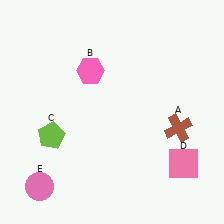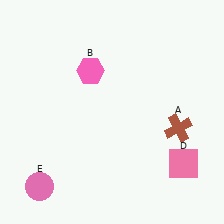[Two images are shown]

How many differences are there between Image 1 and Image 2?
There is 1 difference between the two images.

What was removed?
The lime pentagon (C) was removed in Image 2.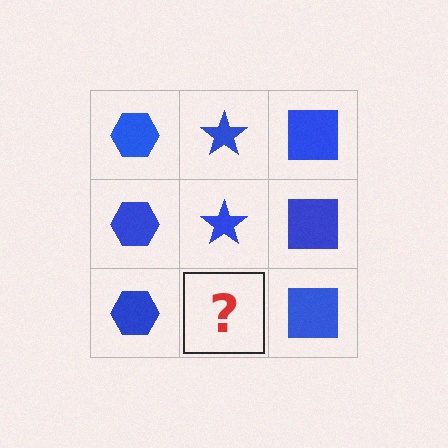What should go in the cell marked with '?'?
The missing cell should contain a blue star.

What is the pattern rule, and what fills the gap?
The rule is that each column has a consistent shape. The gap should be filled with a blue star.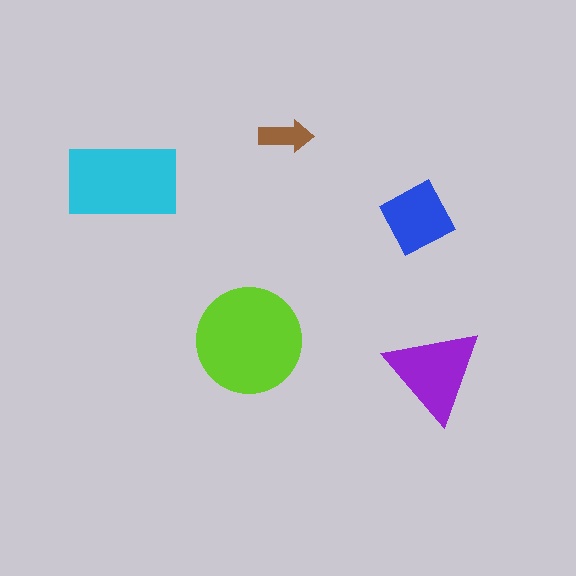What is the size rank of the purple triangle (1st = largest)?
3rd.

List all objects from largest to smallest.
The lime circle, the cyan rectangle, the purple triangle, the blue diamond, the brown arrow.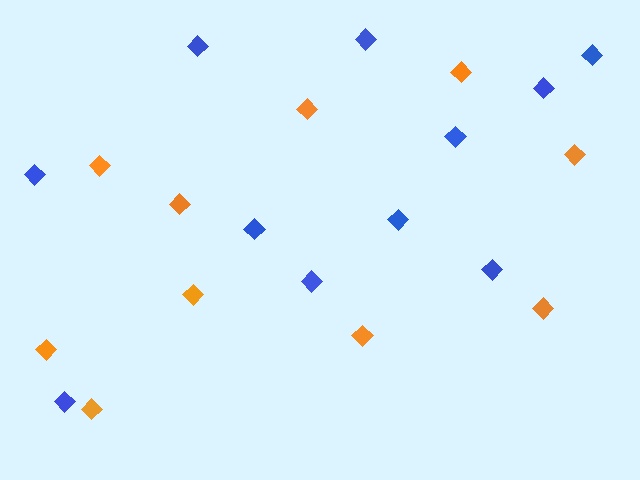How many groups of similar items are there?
There are 2 groups: one group of blue diamonds (11) and one group of orange diamonds (10).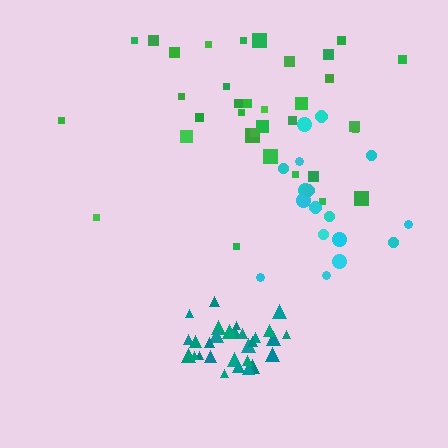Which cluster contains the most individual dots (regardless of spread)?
Green (34).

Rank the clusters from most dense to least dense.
teal, green, cyan.